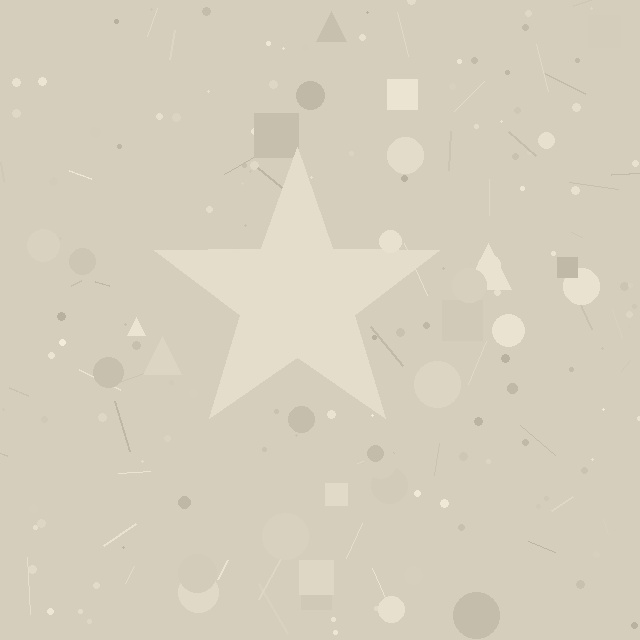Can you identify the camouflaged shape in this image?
The camouflaged shape is a star.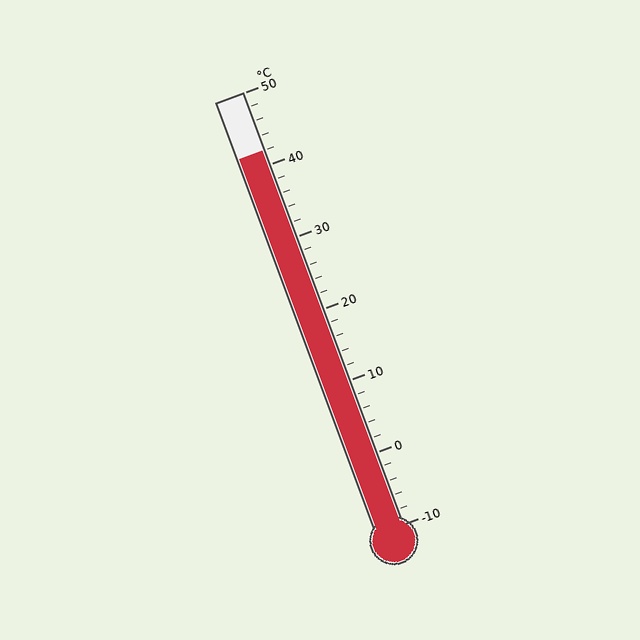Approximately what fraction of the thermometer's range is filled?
The thermometer is filled to approximately 85% of its range.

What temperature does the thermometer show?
The thermometer shows approximately 42°C.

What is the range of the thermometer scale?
The thermometer scale ranges from -10°C to 50°C.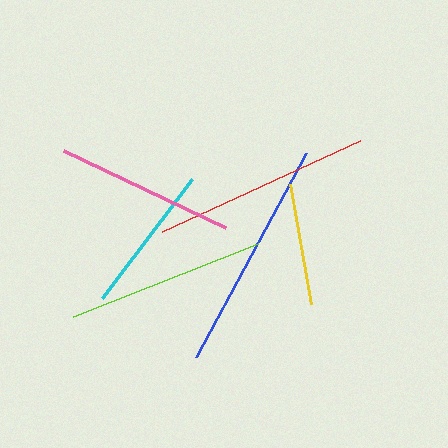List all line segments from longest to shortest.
From longest to shortest: blue, red, lime, pink, cyan, yellow.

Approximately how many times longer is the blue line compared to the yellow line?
The blue line is approximately 1.9 times the length of the yellow line.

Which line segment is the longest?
The blue line is the longest at approximately 232 pixels.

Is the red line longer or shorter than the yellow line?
The red line is longer than the yellow line.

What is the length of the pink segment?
The pink segment is approximately 179 pixels long.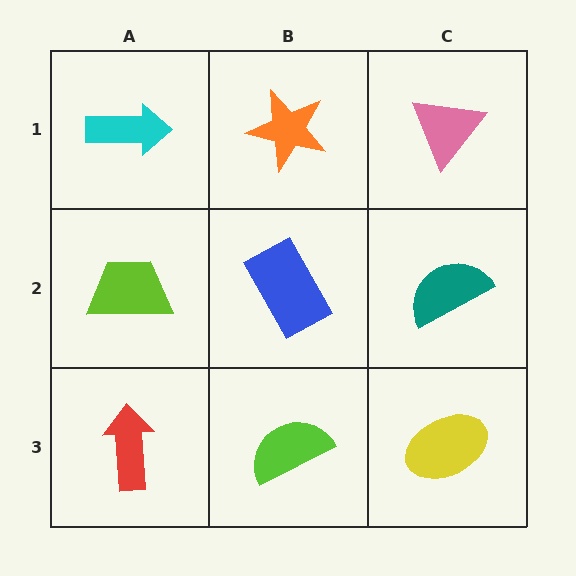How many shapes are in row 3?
3 shapes.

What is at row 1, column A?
A cyan arrow.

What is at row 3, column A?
A red arrow.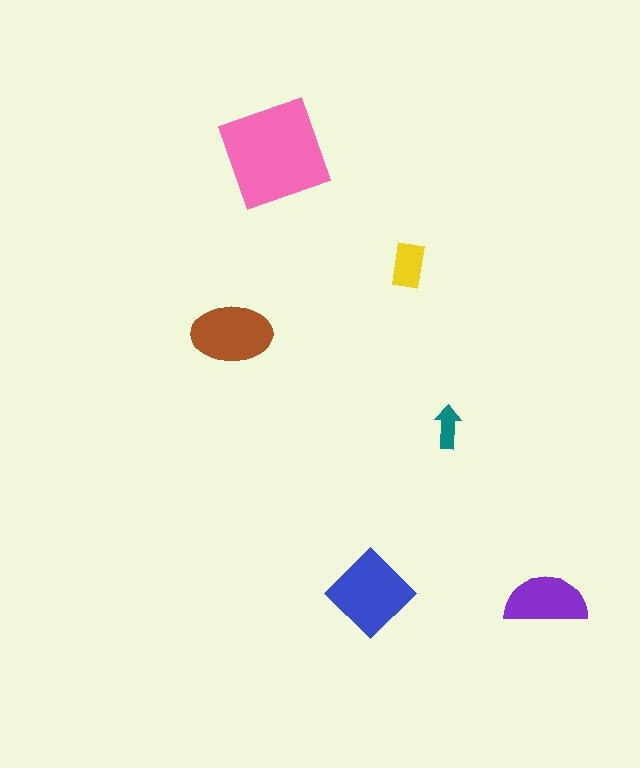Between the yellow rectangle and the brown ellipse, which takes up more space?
The brown ellipse.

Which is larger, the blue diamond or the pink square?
The pink square.